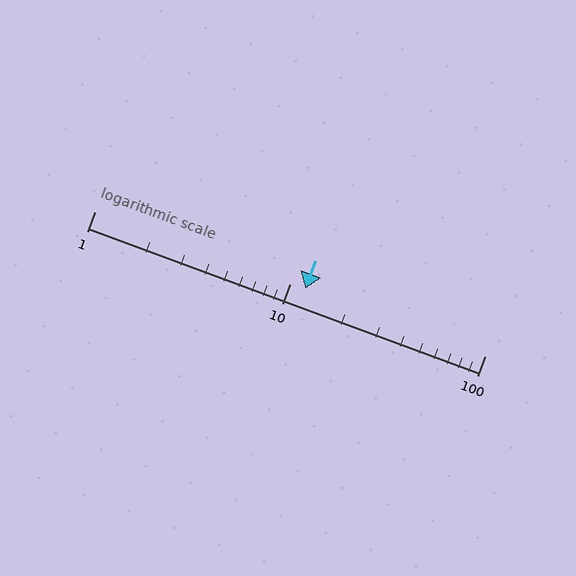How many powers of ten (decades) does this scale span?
The scale spans 2 decades, from 1 to 100.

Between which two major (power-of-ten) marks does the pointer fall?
The pointer is between 10 and 100.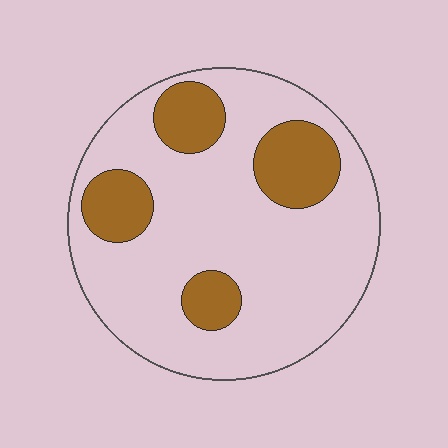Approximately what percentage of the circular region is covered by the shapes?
Approximately 25%.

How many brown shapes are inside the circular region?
4.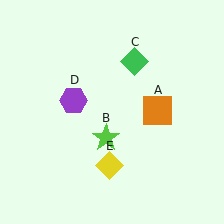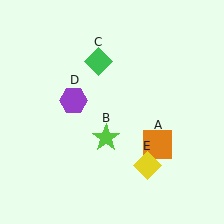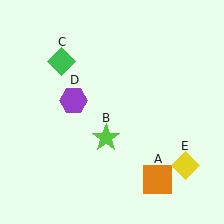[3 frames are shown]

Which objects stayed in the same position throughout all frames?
Lime star (object B) and purple hexagon (object D) remained stationary.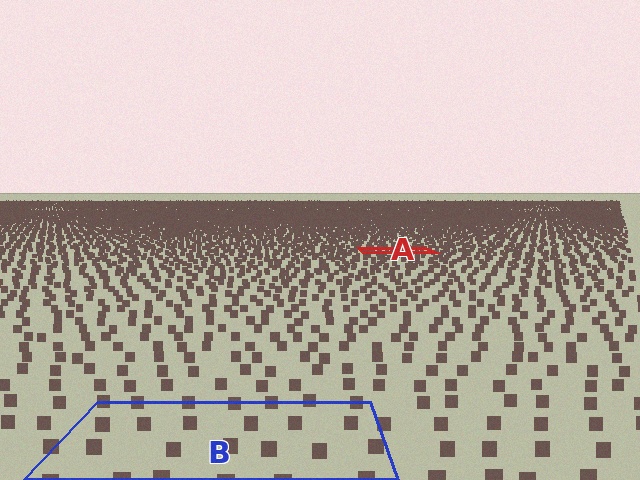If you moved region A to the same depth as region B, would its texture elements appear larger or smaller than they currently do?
They would appear larger. At a closer depth, the same texture elements are projected at a bigger on-screen size.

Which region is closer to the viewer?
Region B is closer. The texture elements there are larger and more spread out.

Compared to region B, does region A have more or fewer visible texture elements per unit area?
Region A has more texture elements per unit area — they are packed more densely because it is farther away.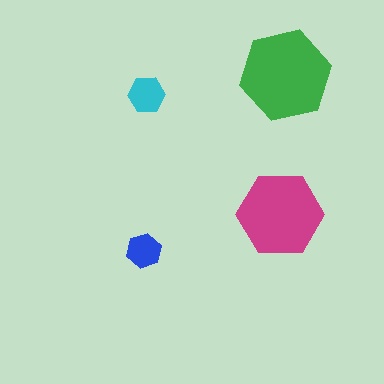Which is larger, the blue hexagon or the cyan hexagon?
The cyan one.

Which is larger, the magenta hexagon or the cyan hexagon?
The magenta one.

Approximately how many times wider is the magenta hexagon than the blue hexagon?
About 2.5 times wider.